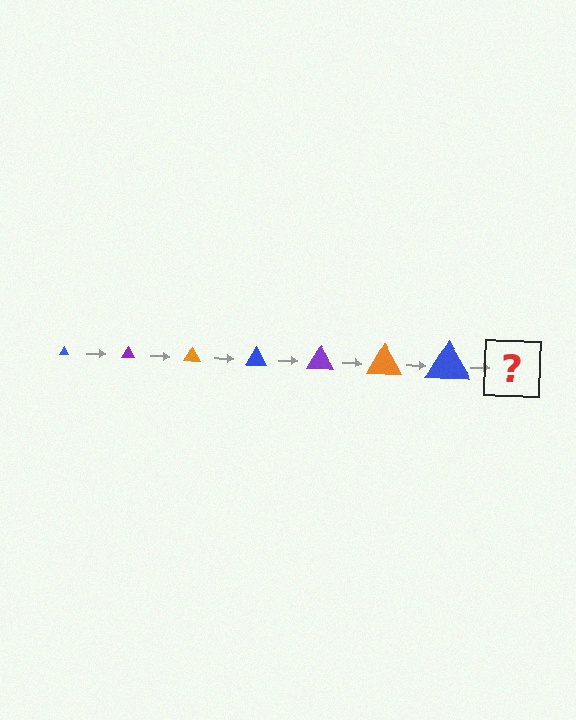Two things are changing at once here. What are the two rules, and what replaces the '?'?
The two rules are that the triangle grows larger each step and the color cycles through blue, purple, and orange. The '?' should be a purple triangle, larger than the previous one.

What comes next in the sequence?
The next element should be a purple triangle, larger than the previous one.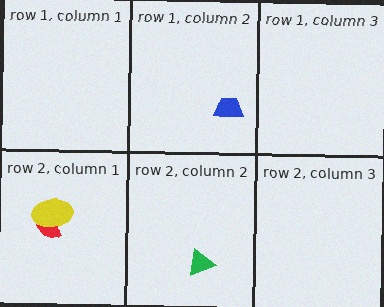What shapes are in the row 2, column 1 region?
The red semicircle, the yellow ellipse.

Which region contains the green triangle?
The row 2, column 2 region.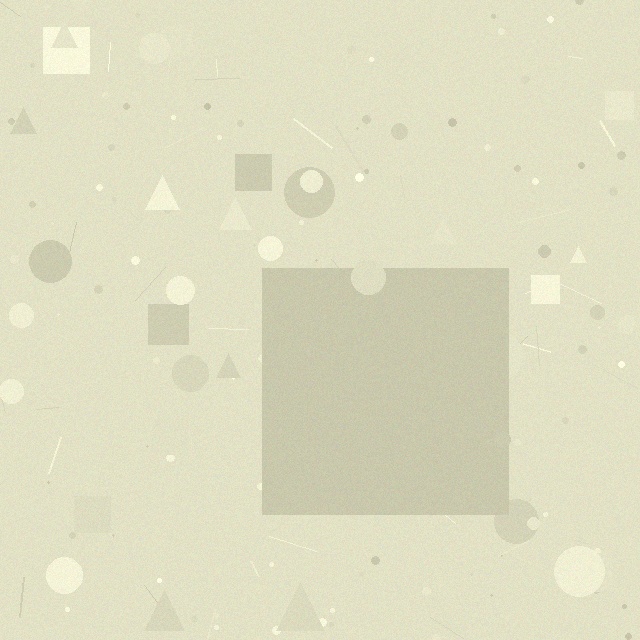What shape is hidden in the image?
A square is hidden in the image.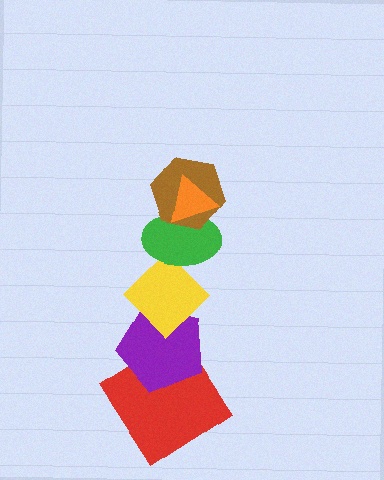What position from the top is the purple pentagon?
The purple pentagon is 5th from the top.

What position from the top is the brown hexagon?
The brown hexagon is 2nd from the top.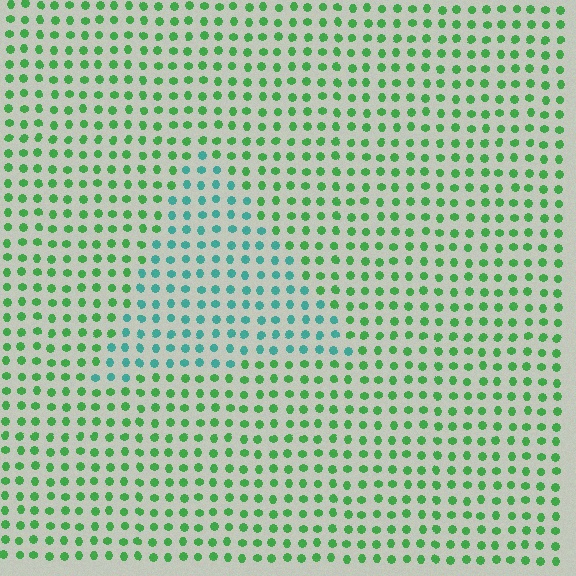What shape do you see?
I see a triangle.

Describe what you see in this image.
The image is filled with small green elements in a uniform arrangement. A triangle-shaped region is visible where the elements are tinted to a slightly different hue, forming a subtle color boundary.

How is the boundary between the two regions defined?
The boundary is defined purely by a slight shift in hue (about 46 degrees). Spacing, size, and orientation are identical on both sides.